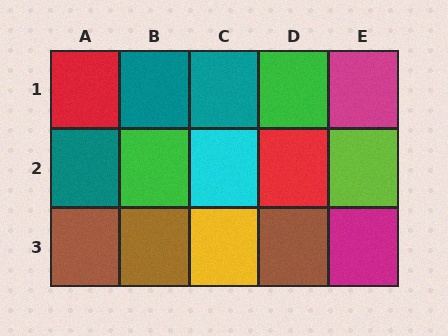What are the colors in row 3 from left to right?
Brown, brown, yellow, brown, magenta.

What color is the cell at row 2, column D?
Red.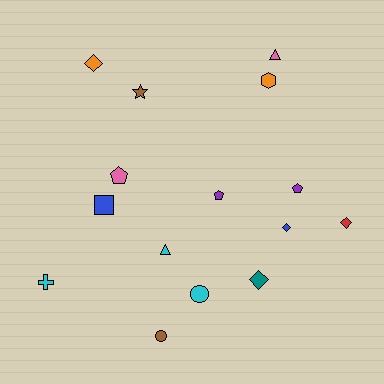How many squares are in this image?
There is 1 square.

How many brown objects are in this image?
There are 2 brown objects.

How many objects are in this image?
There are 15 objects.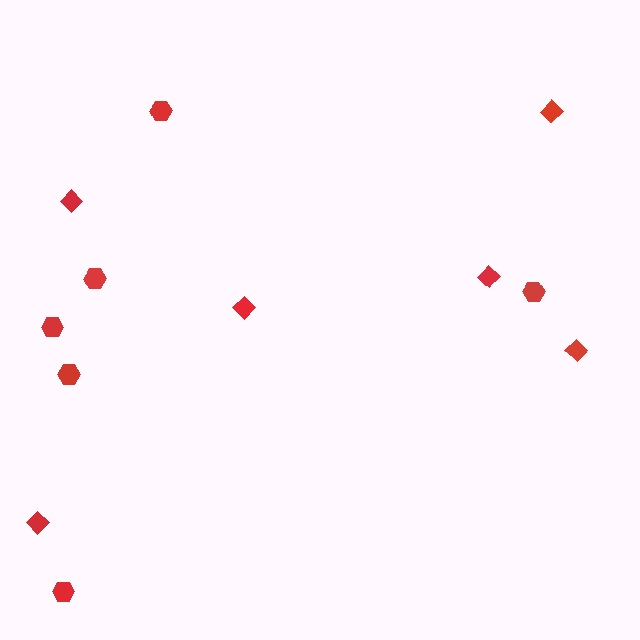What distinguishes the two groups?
There are 2 groups: one group of diamonds (6) and one group of hexagons (6).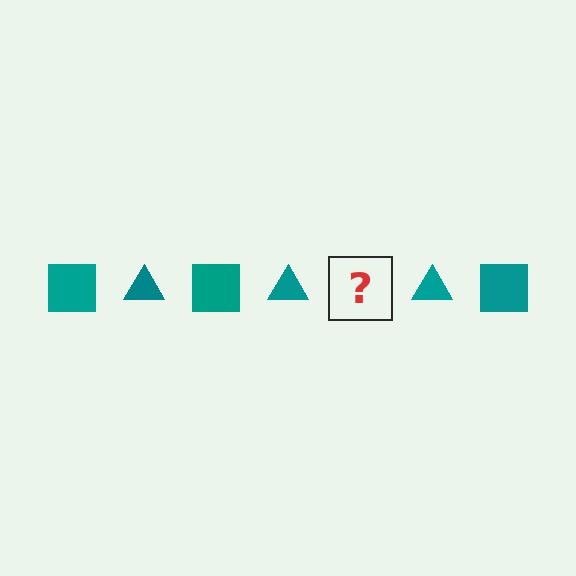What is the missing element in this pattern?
The missing element is a teal square.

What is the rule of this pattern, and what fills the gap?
The rule is that the pattern cycles through square, triangle shapes in teal. The gap should be filled with a teal square.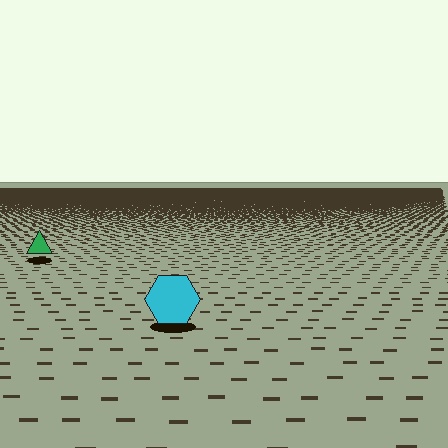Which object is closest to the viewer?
The cyan hexagon is closest. The texture marks near it are larger and more spread out.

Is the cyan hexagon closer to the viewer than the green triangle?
Yes. The cyan hexagon is closer — you can tell from the texture gradient: the ground texture is coarser near it.